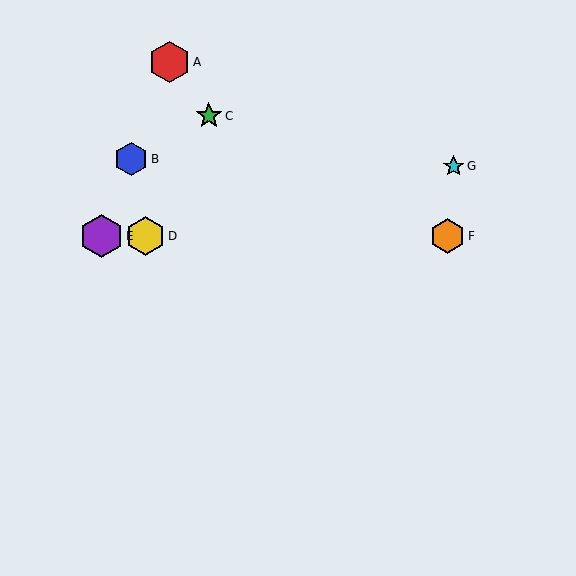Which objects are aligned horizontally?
Objects D, E, F are aligned horizontally.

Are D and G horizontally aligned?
No, D is at y≈236 and G is at y≈166.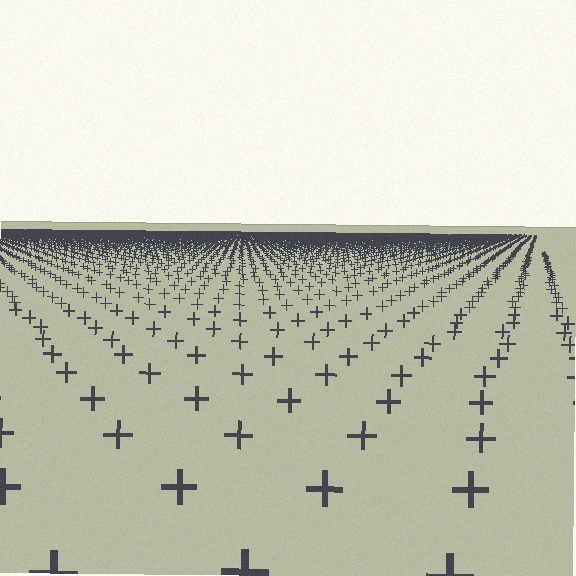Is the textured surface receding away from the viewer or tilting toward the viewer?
The surface is receding away from the viewer. Texture elements get smaller and denser toward the top.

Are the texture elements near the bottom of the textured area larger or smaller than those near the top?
Larger. Near the bottom, elements are closer to the viewer and appear at a bigger on-screen size.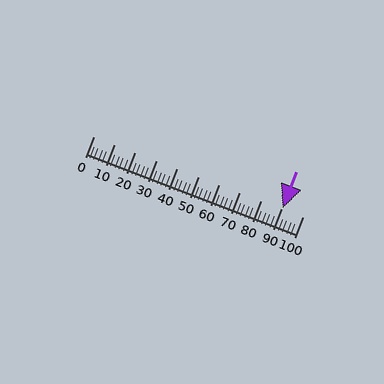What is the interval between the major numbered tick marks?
The major tick marks are spaced 10 units apart.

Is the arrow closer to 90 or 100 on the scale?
The arrow is closer to 90.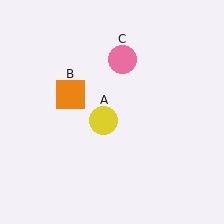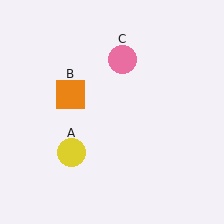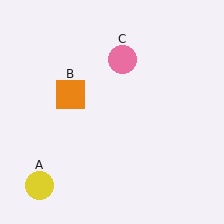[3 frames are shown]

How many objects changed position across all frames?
1 object changed position: yellow circle (object A).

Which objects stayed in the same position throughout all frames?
Orange square (object B) and pink circle (object C) remained stationary.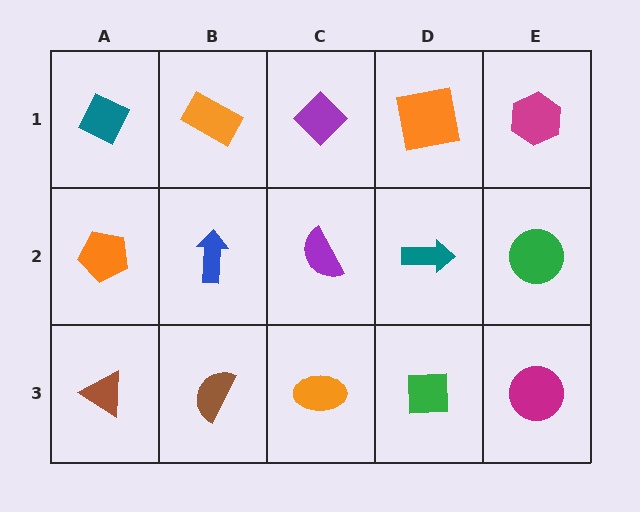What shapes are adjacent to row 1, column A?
An orange pentagon (row 2, column A), an orange rectangle (row 1, column B).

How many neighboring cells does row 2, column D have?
4.